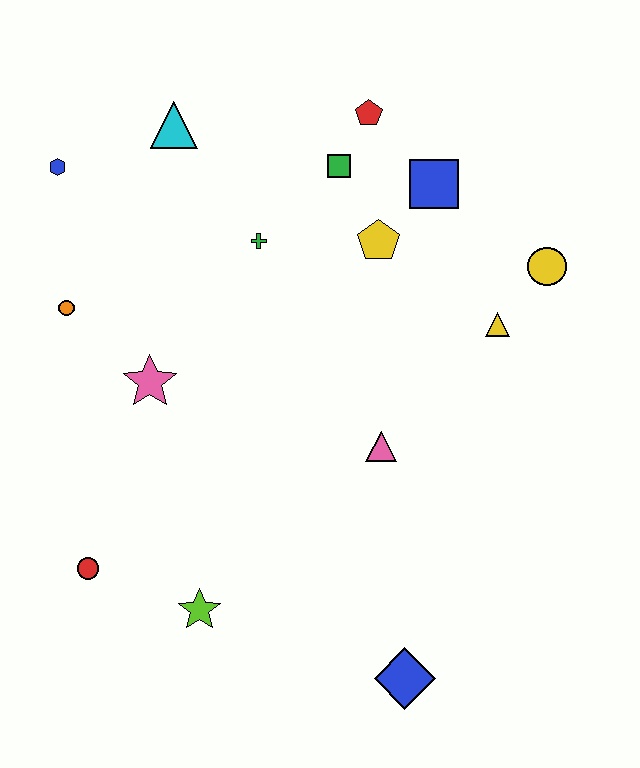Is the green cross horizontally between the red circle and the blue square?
Yes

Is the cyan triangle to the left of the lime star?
Yes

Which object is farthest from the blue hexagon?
The blue diamond is farthest from the blue hexagon.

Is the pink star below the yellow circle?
Yes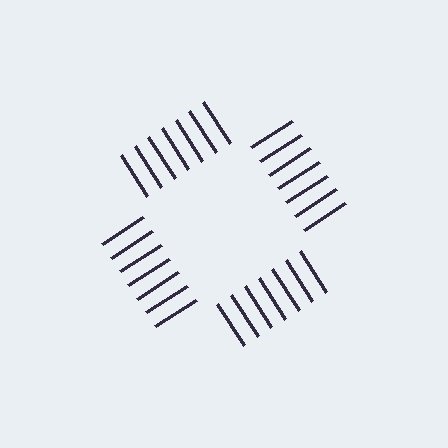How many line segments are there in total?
28 — 7 along each of the 4 edges.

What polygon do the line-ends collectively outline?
An illusory square — the line segments terminate on its edges but no continuous stroke is drawn.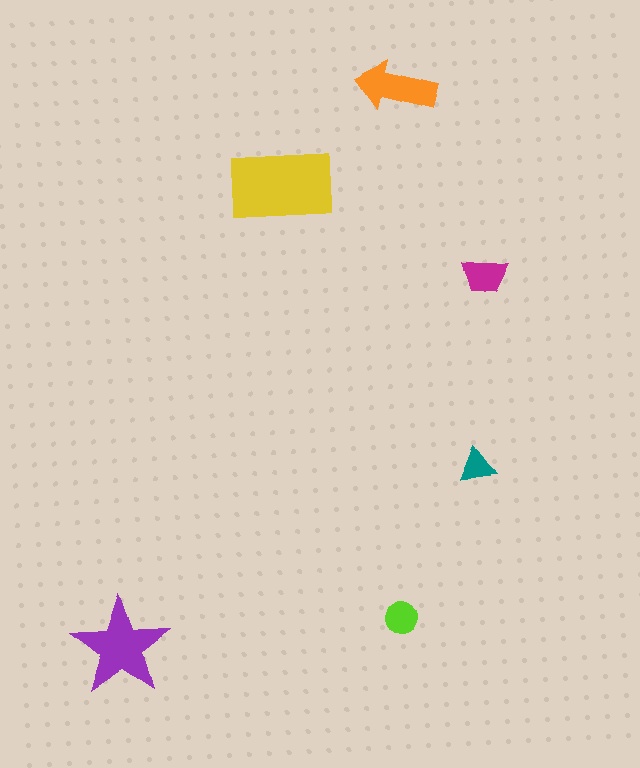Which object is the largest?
The yellow rectangle.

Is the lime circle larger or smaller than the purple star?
Smaller.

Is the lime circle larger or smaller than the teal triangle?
Larger.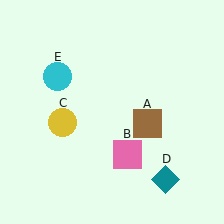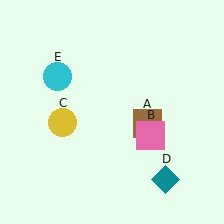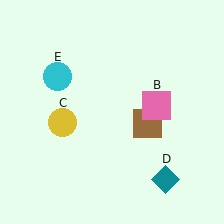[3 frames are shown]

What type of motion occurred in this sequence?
The pink square (object B) rotated counterclockwise around the center of the scene.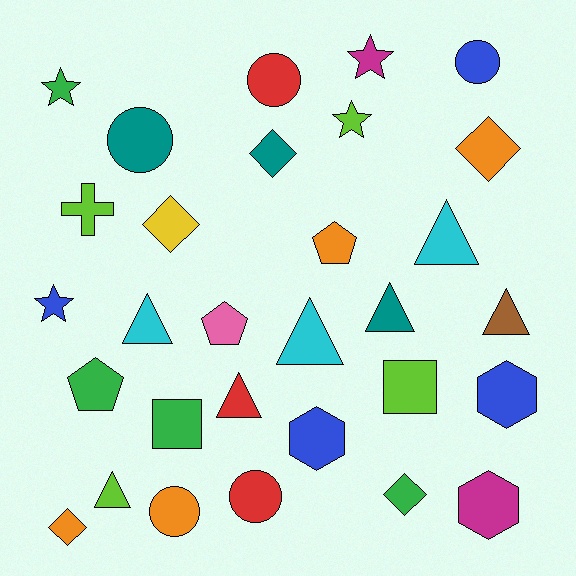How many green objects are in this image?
There are 4 green objects.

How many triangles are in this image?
There are 7 triangles.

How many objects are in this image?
There are 30 objects.